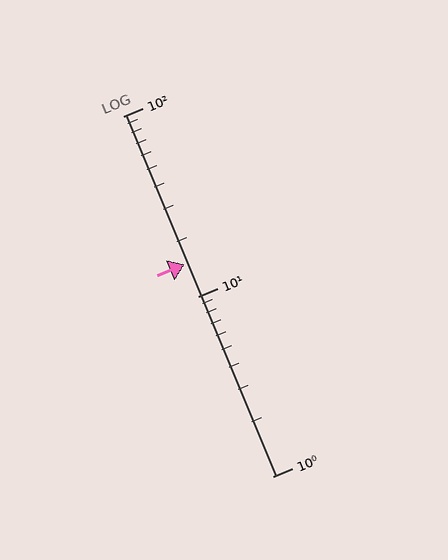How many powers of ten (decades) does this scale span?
The scale spans 2 decades, from 1 to 100.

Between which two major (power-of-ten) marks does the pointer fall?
The pointer is between 10 and 100.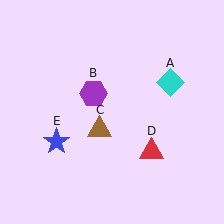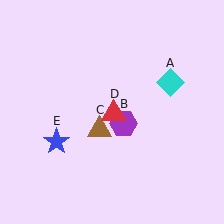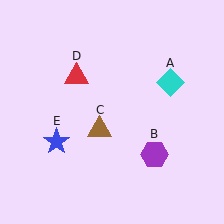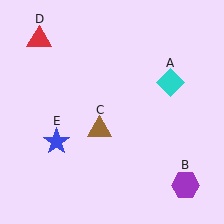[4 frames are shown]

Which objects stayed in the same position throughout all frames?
Cyan diamond (object A) and brown triangle (object C) and blue star (object E) remained stationary.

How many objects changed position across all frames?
2 objects changed position: purple hexagon (object B), red triangle (object D).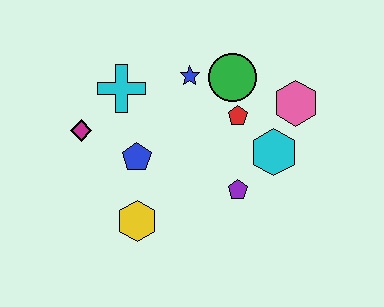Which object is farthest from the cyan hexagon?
The magenta diamond is farthest from the cyan hexagon.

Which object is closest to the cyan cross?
The magenta diamond is closest to the cyan cross.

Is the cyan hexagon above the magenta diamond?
No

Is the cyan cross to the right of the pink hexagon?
No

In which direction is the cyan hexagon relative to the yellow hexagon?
The cyan hexagon is to the right of the yellow hexagon.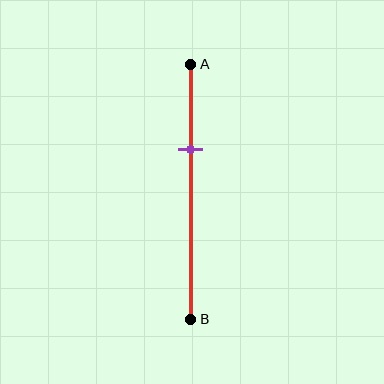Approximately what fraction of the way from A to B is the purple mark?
The purple mark is approximately 35% of the way from A to B.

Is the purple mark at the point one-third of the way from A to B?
Yes, the mark is approximately at the one-third point.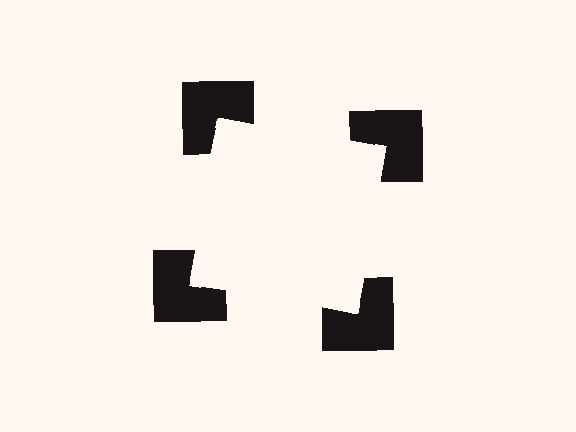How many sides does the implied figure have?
4 sides.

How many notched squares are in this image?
There are 4 — one at each vertex of the illusory square.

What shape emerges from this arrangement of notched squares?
An illusory square — its edges are inferred from the aligned wedge cuts in the notched squares, not physically drawn.